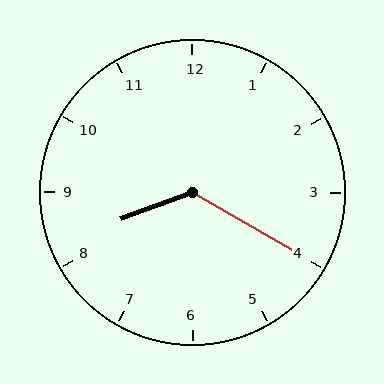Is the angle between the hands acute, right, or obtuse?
It is obtuse.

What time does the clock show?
8:20.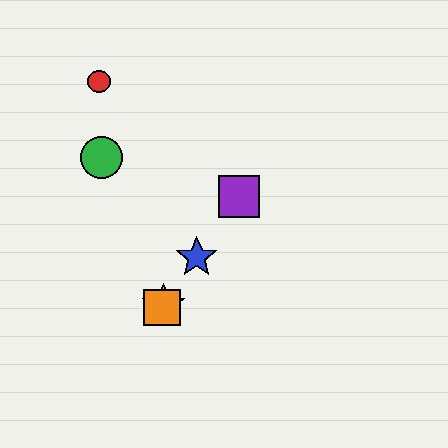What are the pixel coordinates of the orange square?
The orange square is at (162, 308).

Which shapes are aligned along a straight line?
The blue star, the yellow star, the purple square, the orange square are aligned along a straight line.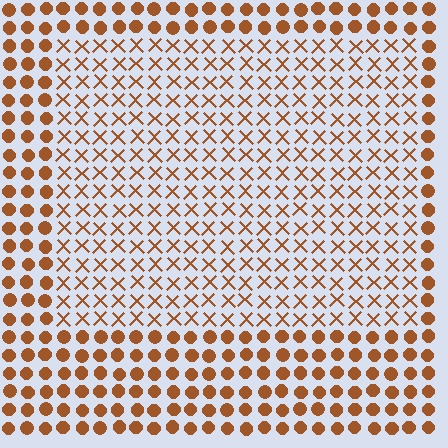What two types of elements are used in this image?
The image uses X marks inside the rectangle region and circles outside it.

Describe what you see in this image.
The image is filled with small brown elements arranged in a uniform grid. A rectangle-shaped region contains X marks, while the surrounding area contains circles. The boundary is defined purely by the change in element shape.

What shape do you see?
I see a rectangle.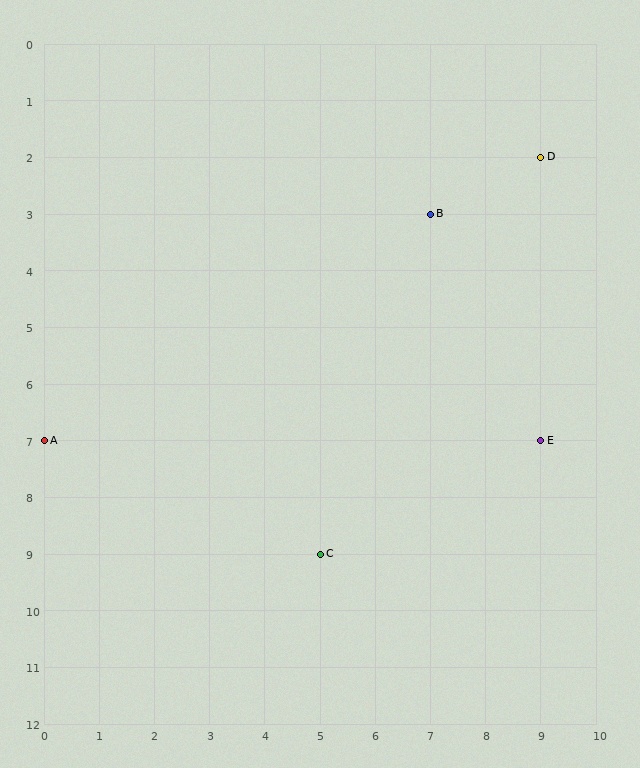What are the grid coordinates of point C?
Point C is at grid coordinates (5, 9).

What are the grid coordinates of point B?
Point B is at grid coordinates (7, 3).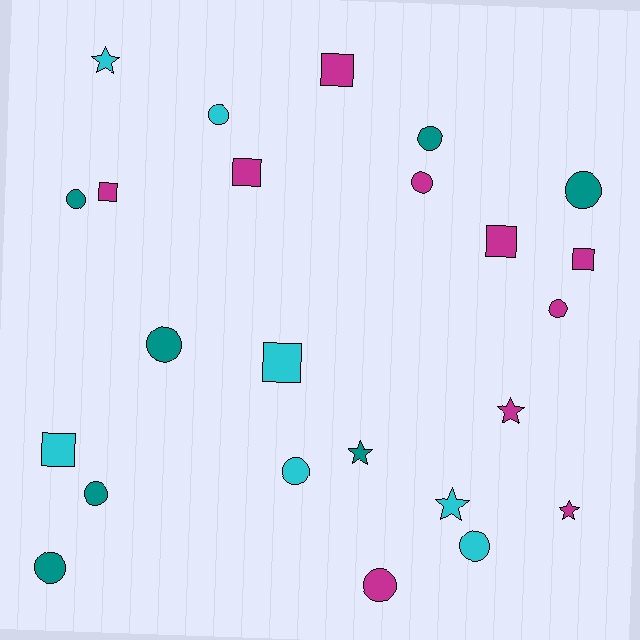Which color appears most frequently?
Magenta, with 10 objects.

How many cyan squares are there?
There are 2 cyan squares.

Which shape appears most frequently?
Circle, with 12 objects.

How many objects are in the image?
There are 24 objects.